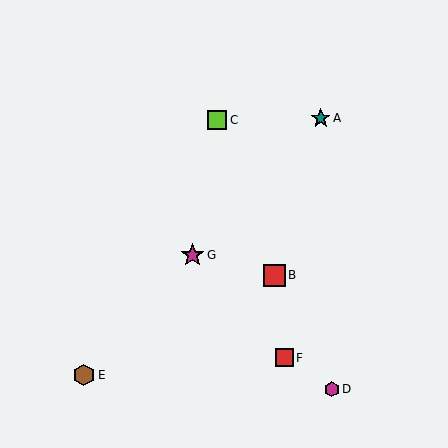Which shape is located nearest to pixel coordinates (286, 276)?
The red square (labeled B) at (274, 275) is nearest to that location.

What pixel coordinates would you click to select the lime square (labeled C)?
Click at (217, 120) to select the lime square C.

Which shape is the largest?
The magenta star (labeled G) is the largest.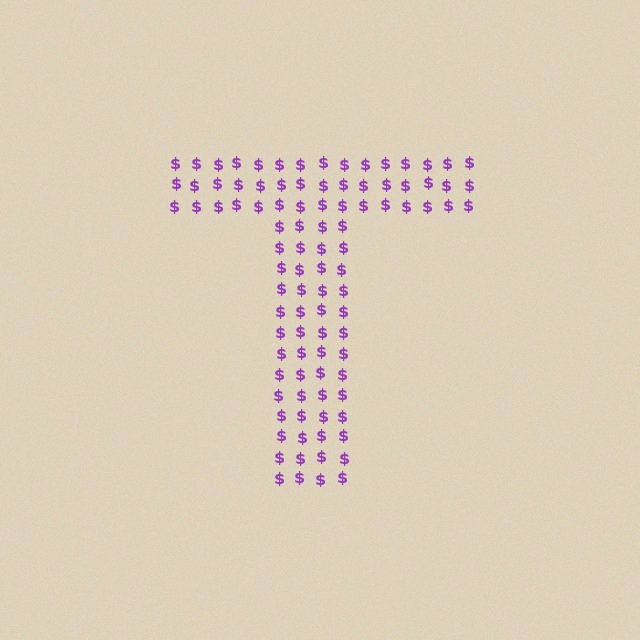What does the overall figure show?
The overall figure shows the letter T.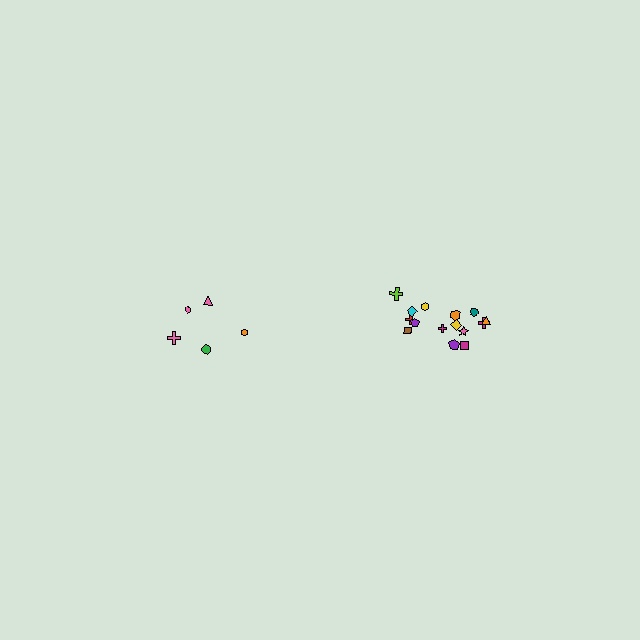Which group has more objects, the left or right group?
The right group.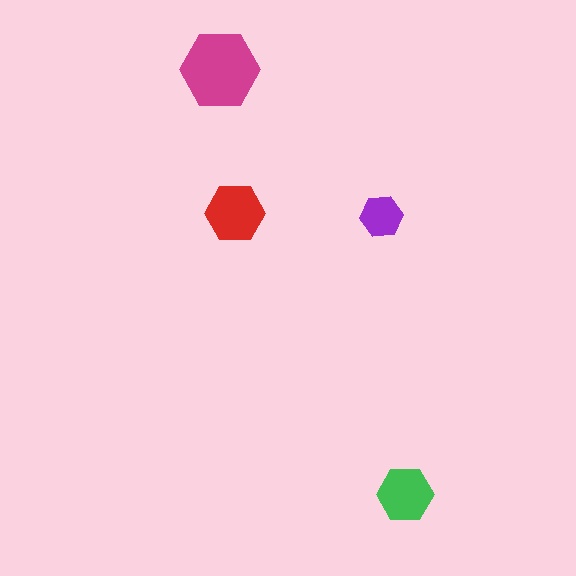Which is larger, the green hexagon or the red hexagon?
The red one.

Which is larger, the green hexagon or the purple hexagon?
The green one.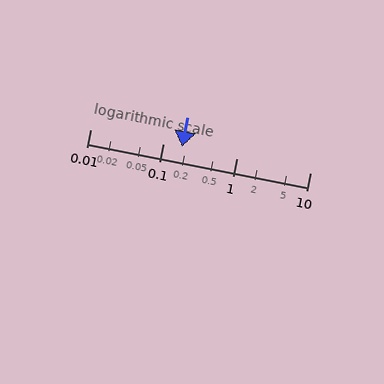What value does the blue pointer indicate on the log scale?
The pointer indicates approximately 0.18.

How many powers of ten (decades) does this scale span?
The scale spans 3 decades, from 0.01 to 10.